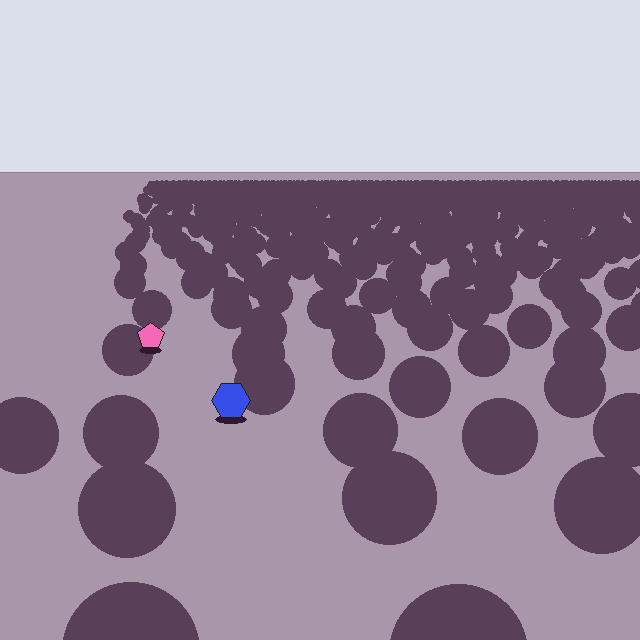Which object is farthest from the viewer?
The pink pentagon is farthest from the viewer. It appears smaller and the ground texture around it is denser.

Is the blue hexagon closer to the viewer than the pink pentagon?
Yes. The blue hexagon is closer — you can tell from the texture gradient: the ground texture is coarser near it.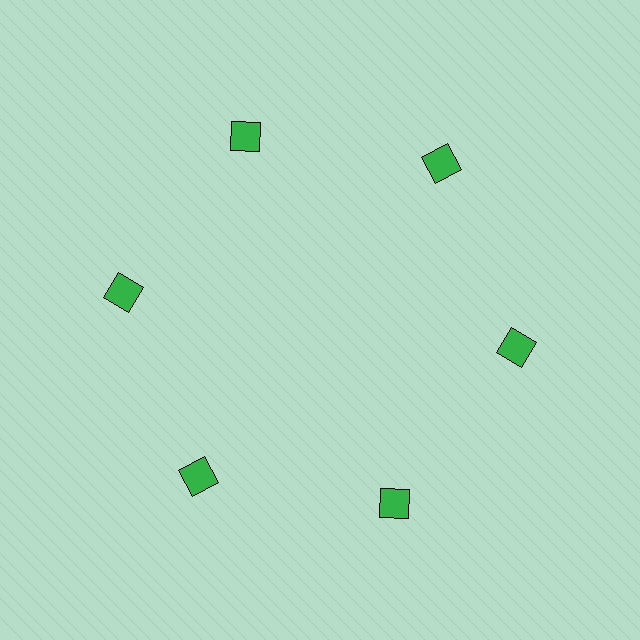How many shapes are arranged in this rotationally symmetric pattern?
There are 6 shapes, arranged in 6 groups of 1.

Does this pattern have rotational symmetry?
Yes, this pattern has 6-fold rotational symmetry. It looks the same after rotating 60 degrees around the center.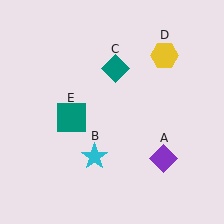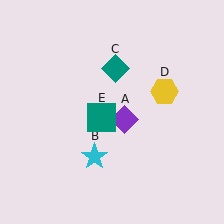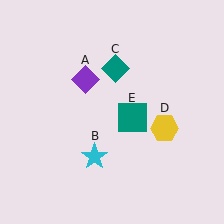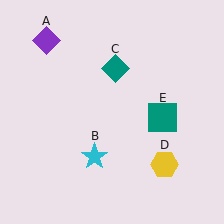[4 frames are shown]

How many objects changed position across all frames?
3 objects changed position: purple diamond (object A), yellow hexagon (object D), teal square (object E).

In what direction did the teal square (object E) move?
The teal square (object E) moved right.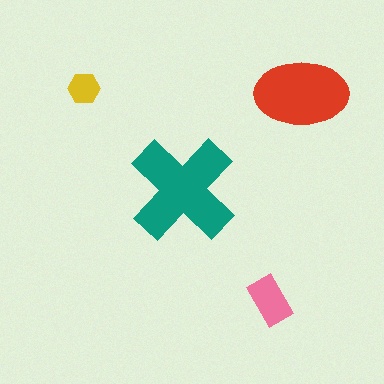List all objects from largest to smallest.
The teal cross, the red ellipse, the pink rectangle, the yellow hexagon.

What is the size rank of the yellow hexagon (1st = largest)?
4th.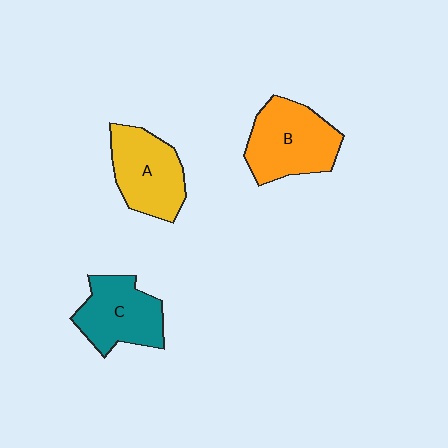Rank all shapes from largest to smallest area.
From largest to smallest: B (orange), A (yellow), C (teal).